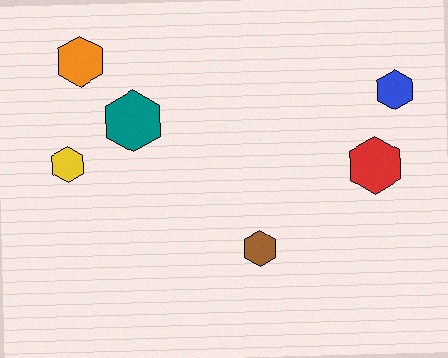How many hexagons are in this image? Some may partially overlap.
There are 6 hexagons.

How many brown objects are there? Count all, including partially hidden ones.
There is 1 brown object.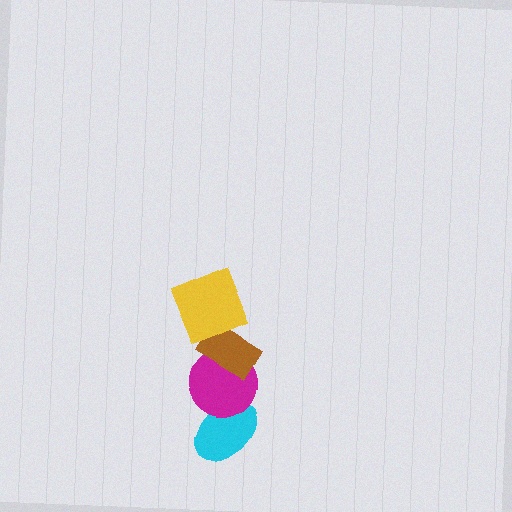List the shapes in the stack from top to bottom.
From top to bottom: the yellow square, the brown rectangle, the magenta circle, the cyan ellipse.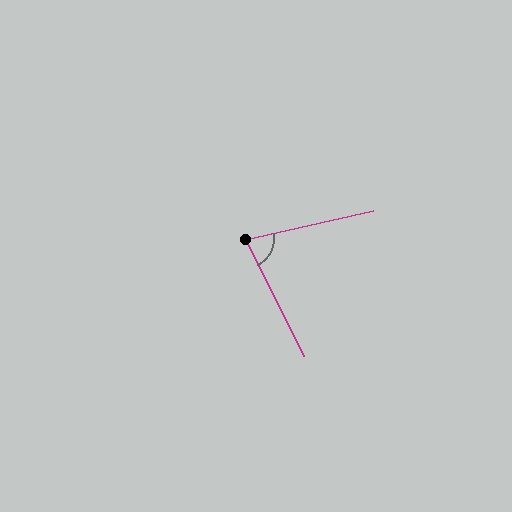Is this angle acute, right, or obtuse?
It is acute.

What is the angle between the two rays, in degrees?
Approximately 76 degrees.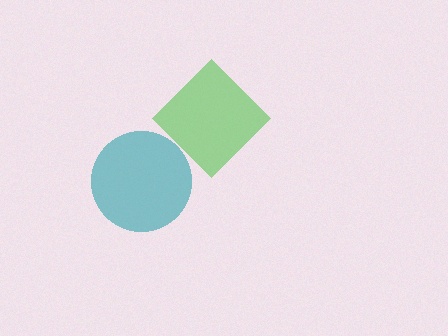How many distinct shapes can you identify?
There are 2 distinct shapes: a green diamond, a teal circle.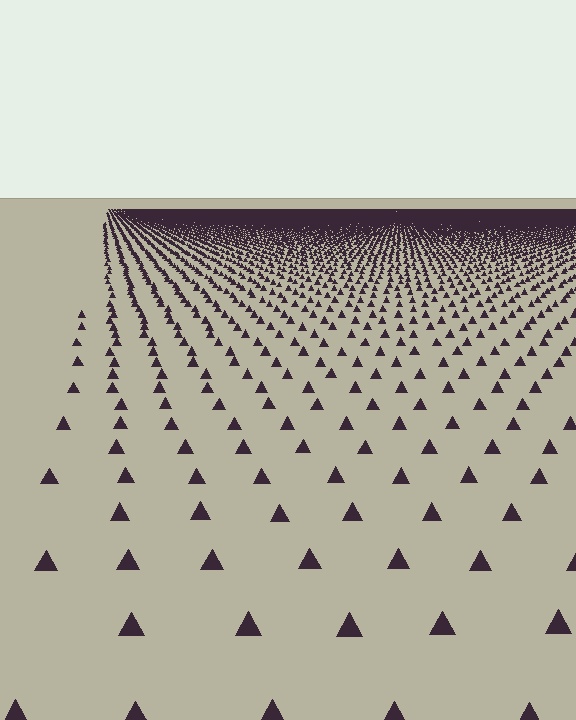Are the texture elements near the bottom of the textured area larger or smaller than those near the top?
Larger. Near the bottom, elements are closer to the viewer and appear at a bigger on-screen size.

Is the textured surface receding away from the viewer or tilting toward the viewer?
The surface is receding away from the viewer. Texture elements get smaller and denser toward the top.